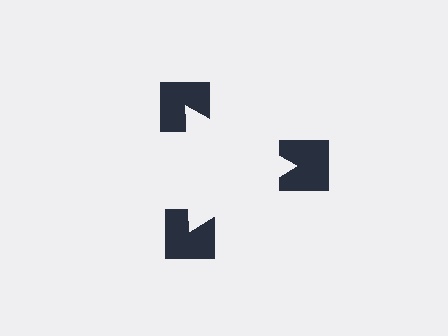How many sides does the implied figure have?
3 sides.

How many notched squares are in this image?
There are 3 — one at each vertex of the illusory triangle.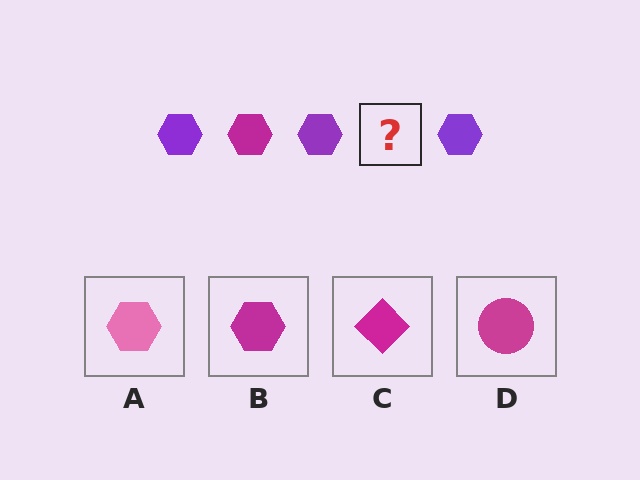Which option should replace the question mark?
Option B.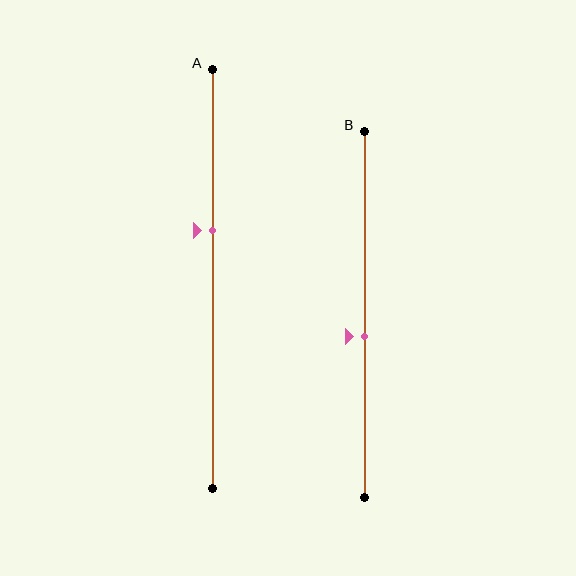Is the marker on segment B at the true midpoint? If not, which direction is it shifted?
No, the marker on segment B is shifted downward by about 6% of the segment length.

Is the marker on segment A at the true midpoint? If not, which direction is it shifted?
No, the marker on segment A is shifted upward by about 12% of the segment length.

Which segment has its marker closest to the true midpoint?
Segment B has its marker closest to the true midpoint.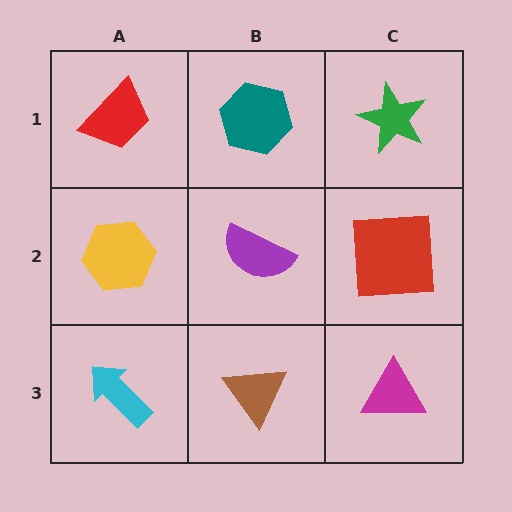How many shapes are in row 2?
3 shapes.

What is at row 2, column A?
A yellow hexagon.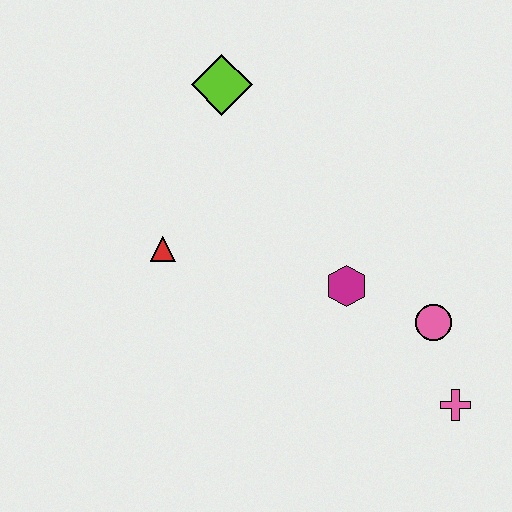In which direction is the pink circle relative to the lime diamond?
The pink circle is below the lime diamond.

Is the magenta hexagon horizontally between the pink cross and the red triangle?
Yes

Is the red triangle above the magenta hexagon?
Yes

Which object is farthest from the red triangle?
The pink cross is farthest from the red triangle.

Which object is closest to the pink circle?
The pink cross is closest to the pink circle.